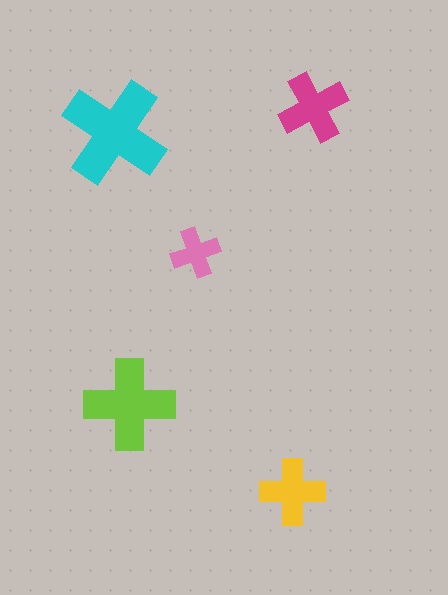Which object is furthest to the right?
The magenta cross is rightmost.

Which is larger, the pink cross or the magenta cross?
The magenta one.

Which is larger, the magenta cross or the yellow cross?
The magenta one.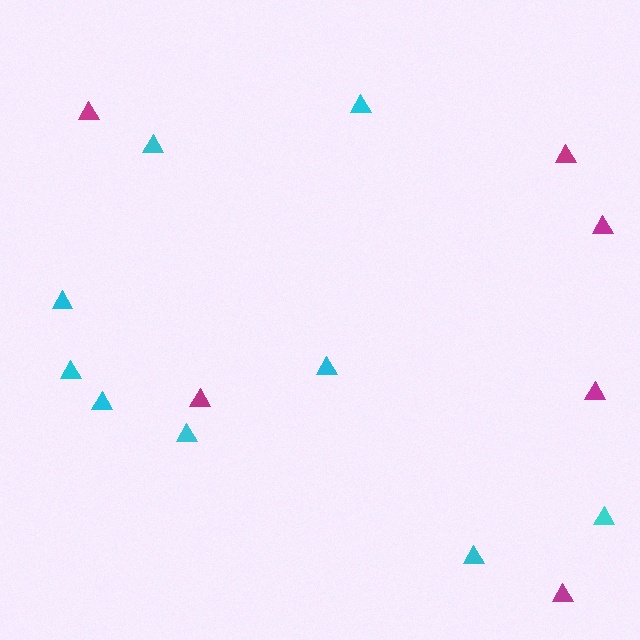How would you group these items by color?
There are 2 groups: one group of cyan triangles (9) and one group of magenta triangles (6).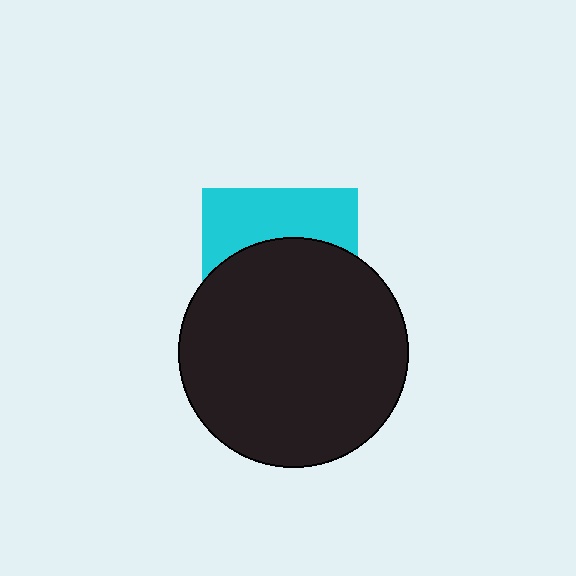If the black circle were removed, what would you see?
You would see the complete cyan square.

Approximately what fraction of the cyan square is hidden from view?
Roughly 62% of the cyan square is hidden behind the black circle.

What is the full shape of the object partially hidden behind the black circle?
The partially hidden object is a cyan square.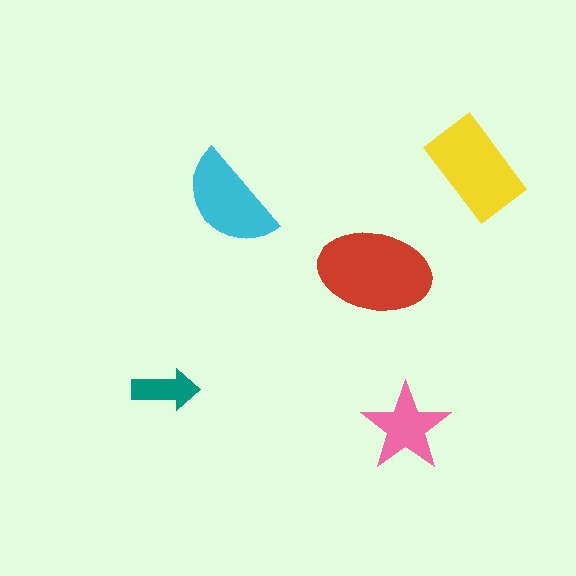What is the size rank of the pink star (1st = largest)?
4th.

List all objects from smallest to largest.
The teal arrow, the pink star, the cyan semicircle, the yellow rectangle, the red ellipse.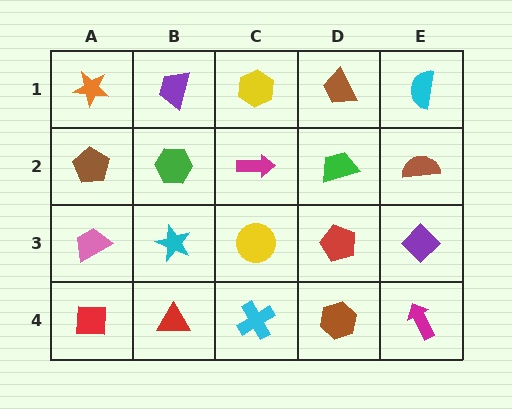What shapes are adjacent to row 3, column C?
A magenta arrow (row 2, column C), a cyan cross (row 4, column C), a cyan star (row 3, column B), a red pentagon (row 3, column D).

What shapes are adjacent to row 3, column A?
A brown pentagon (row 2, column A), a red square (row 4, column A), a cyan star (row 3, column B).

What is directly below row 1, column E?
A brown semicircle.